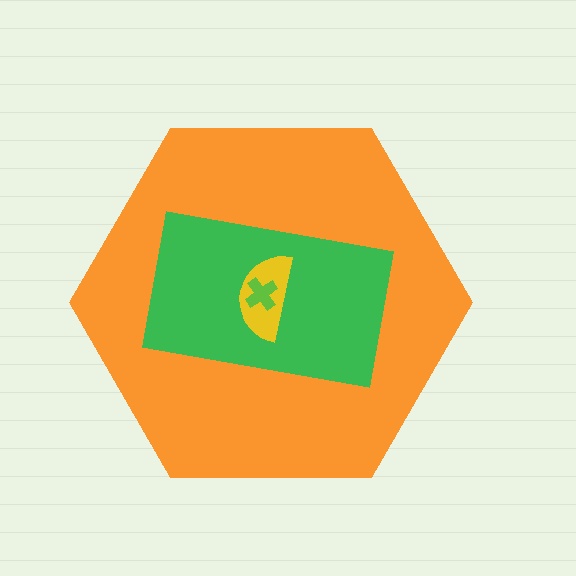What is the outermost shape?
The orange hexagon.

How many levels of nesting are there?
4.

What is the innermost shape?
The lime cross.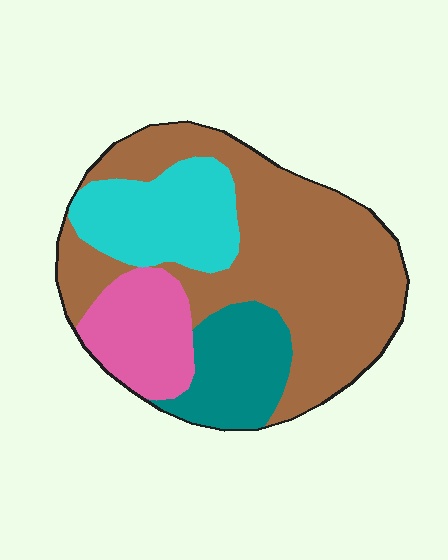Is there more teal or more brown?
Brown.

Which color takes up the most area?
Brown, at roughly 50%.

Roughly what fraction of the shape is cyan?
Cyan takes up about one fifth (1/5) of the shape.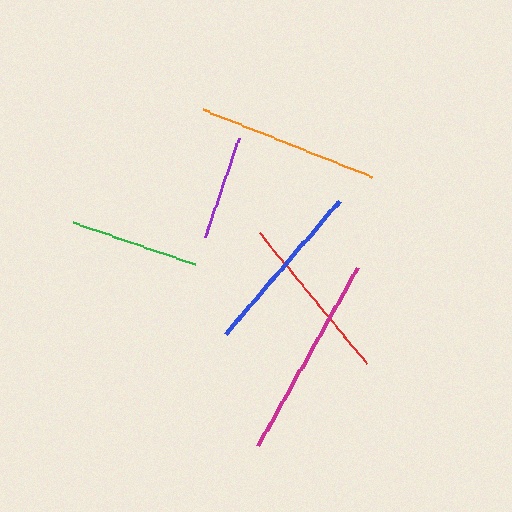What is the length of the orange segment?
The orange segment is approximately 182 pixels long.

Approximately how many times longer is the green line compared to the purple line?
The green line is approximately 1.2 times the length of the purple line.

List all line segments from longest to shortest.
From longest to shortest: magenta, orange, blue, red, green, purple.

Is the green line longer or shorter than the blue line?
The blue line is longer than the green line.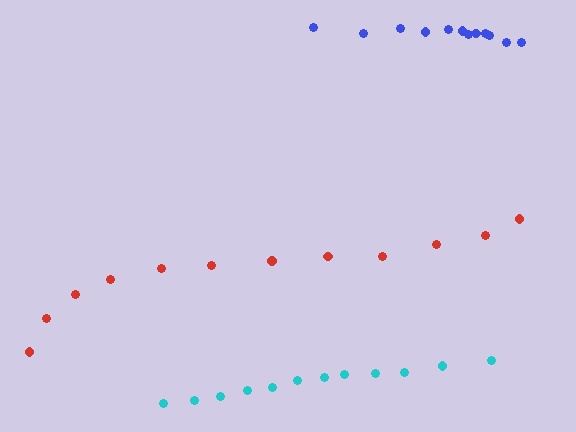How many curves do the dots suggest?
There are 3 distinct paths.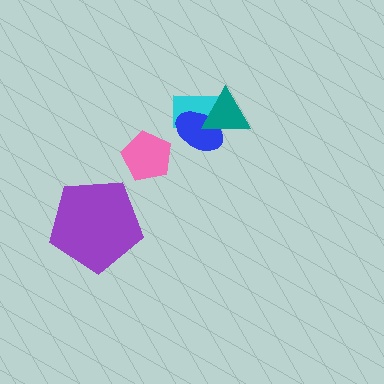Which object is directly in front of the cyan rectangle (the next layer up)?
The blue ellipse is directly in front of the cyan rectangle.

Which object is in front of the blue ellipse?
The teal triangle is in front of the blue ellipse.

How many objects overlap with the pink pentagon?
0 objects overlap with the pink pentagon.